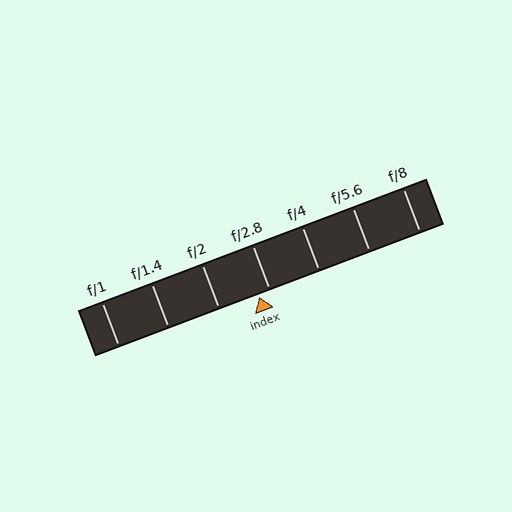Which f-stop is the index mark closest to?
The index mark is closest to f/2.8.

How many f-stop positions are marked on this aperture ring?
There are 7 f-stop positions marked.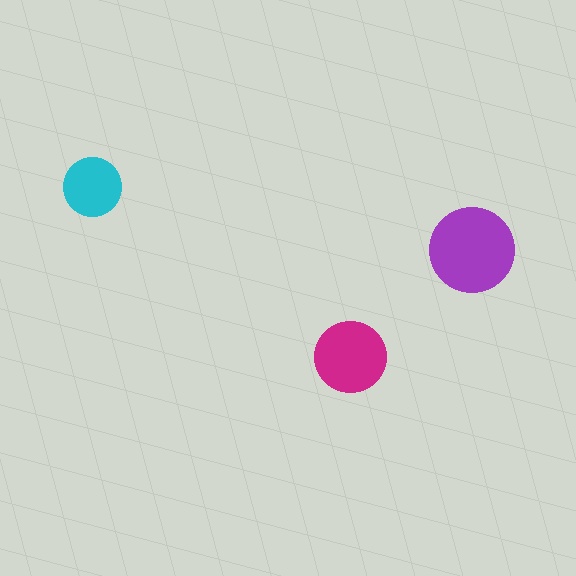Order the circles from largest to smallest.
the purple one, the magenta one, the cyan one.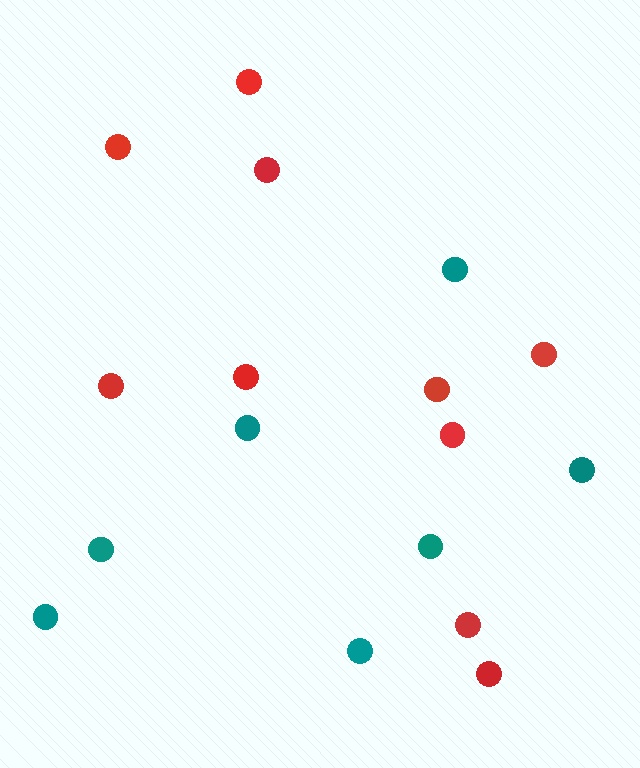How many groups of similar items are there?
There are 2 groups: one group of red circles (10) and one group of teal circles (7).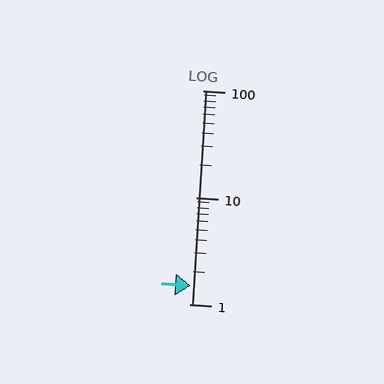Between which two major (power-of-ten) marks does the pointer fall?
The pointer is between 1 and 10.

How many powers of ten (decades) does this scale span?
The scale spans 2 decades, from 1 to 100.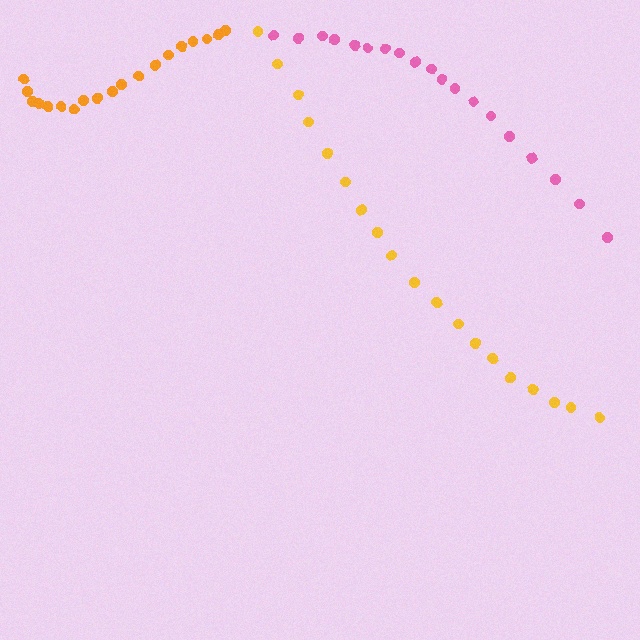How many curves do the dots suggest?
There are 3 distinct paths.